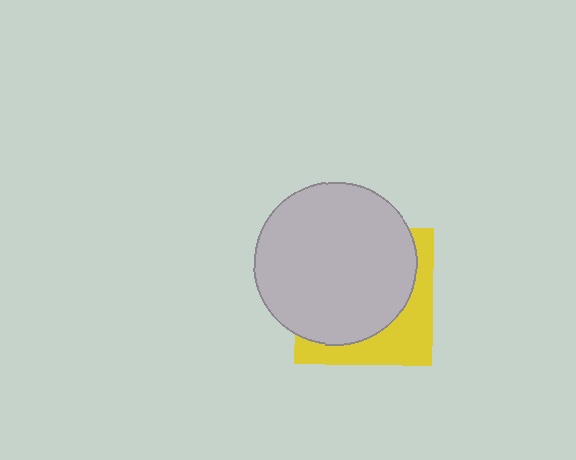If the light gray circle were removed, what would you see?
You would see the complete yellow square.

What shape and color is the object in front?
The object in front is a light gray circle.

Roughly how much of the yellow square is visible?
A small part of it is visible (roughly 32%).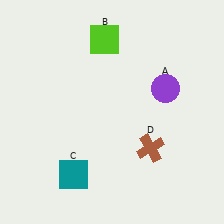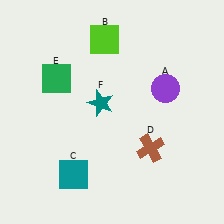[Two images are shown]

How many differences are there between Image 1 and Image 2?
There are 2 differences between the two images.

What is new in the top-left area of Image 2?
A green square (E) was added in the top-left area of Image 2.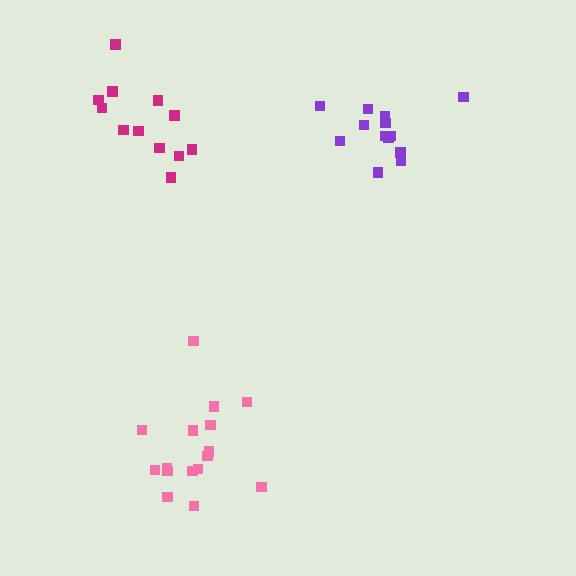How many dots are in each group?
Group 1: 12 dots, Group 2: 13 dots, Group 3: 16 dots (41 total).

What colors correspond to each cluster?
The clusters are colored: magenta, purple, pink.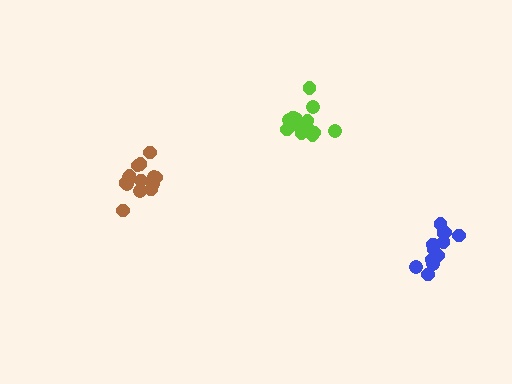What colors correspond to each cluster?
The clusters are colored: brown, lime, blue.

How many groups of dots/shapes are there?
There are 3 groups.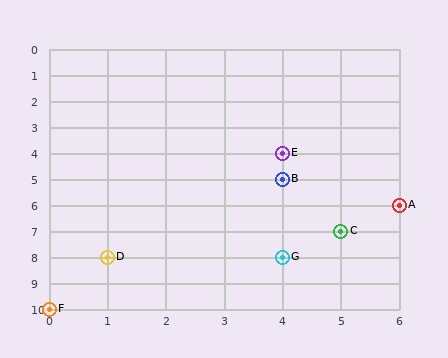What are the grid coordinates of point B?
Point B is at grid coordinates (4, 5).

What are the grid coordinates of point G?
Point G is at grid coordinates (4, 8).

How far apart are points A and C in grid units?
Points A and C are 1 column and 1 row apart (about 1.4 grid units diagonally).